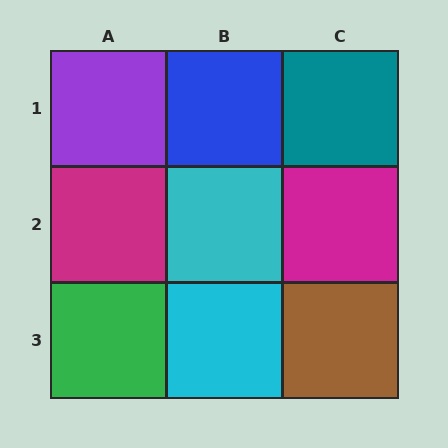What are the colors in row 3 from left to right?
Green, cyan, brown.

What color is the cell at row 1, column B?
Blue.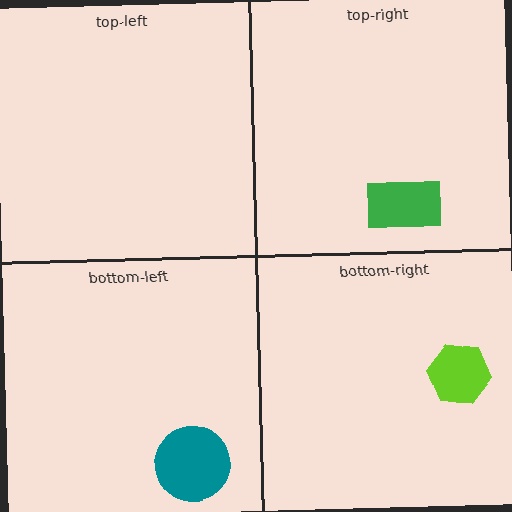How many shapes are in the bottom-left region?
1.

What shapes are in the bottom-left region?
The teal circle.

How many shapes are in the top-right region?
1.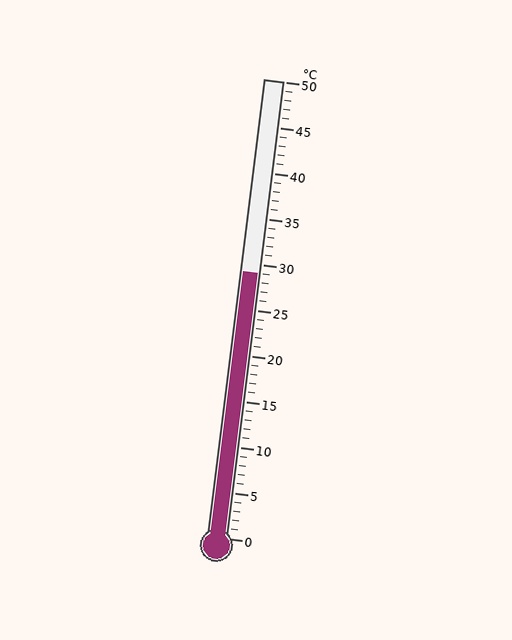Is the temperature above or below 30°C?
The temperature is below 30°C.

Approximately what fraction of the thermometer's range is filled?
The thermometer is filled to approximately 60% of its range.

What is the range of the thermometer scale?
The thermometer scale ranges from 0°C to 50°C.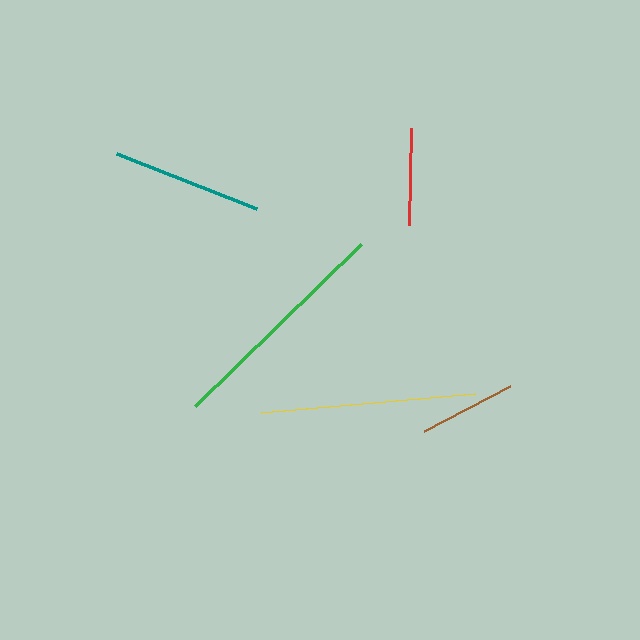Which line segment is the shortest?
The brown line is the shortest at approximately 97 pixels.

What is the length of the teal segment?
The teal segment is approximately 151 pixels long.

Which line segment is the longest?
The green line is the longest at approximately 232 pixels.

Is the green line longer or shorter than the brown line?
The green line is longer than the brown line.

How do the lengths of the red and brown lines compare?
The red and brown lines are approximately the same length.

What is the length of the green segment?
The green segment is approximately 232 pixels long.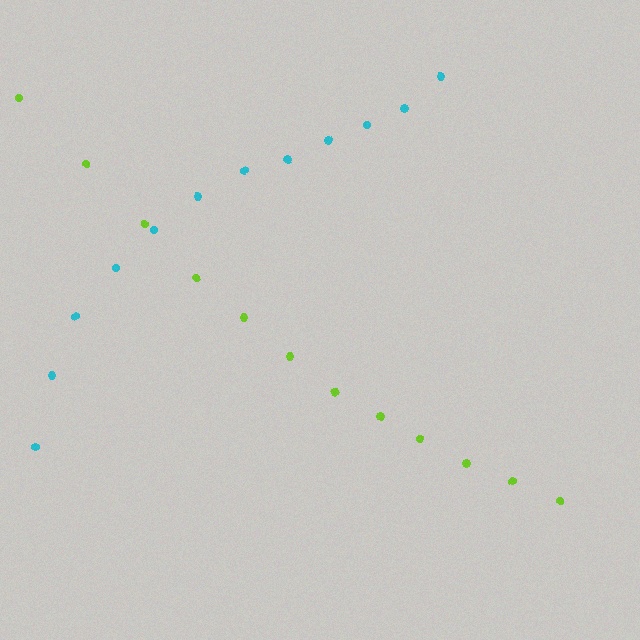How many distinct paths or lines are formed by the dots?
There are 2 distinct paths.